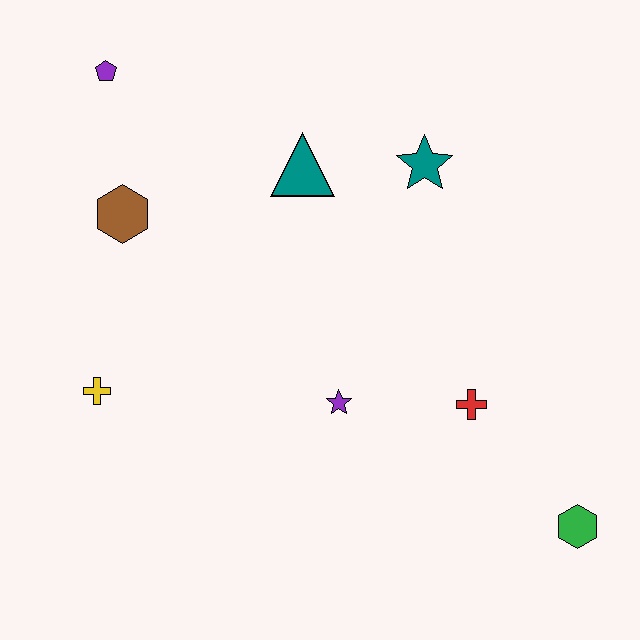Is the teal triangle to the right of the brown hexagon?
Yes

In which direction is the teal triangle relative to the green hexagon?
The teal triangle is above the green hexagon.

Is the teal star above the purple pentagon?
No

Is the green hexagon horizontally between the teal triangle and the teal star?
No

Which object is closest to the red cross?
The purple star is closest to the red cross.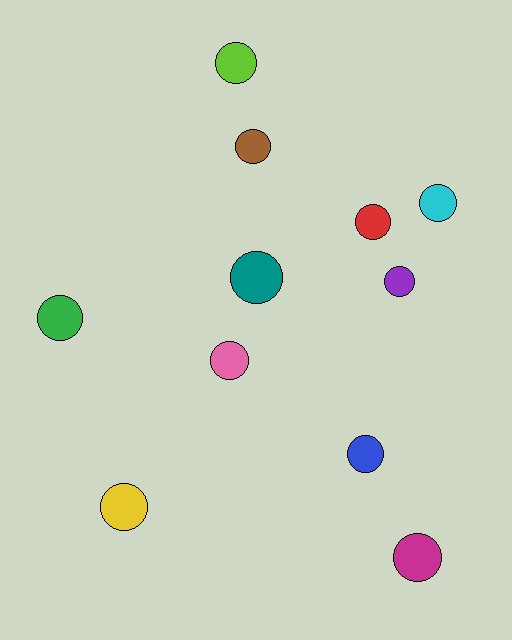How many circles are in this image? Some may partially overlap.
There are 11 circles.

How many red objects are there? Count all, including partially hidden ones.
There is 1 red object.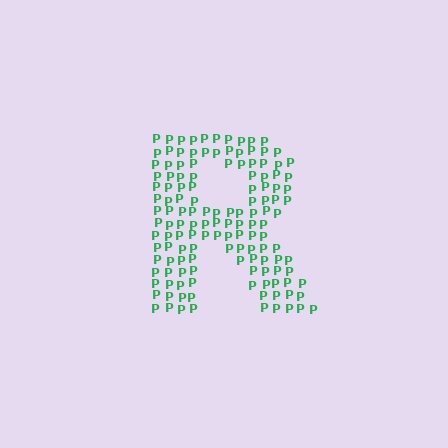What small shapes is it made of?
It is made of small letter P's.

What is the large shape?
The large shape is the letter R.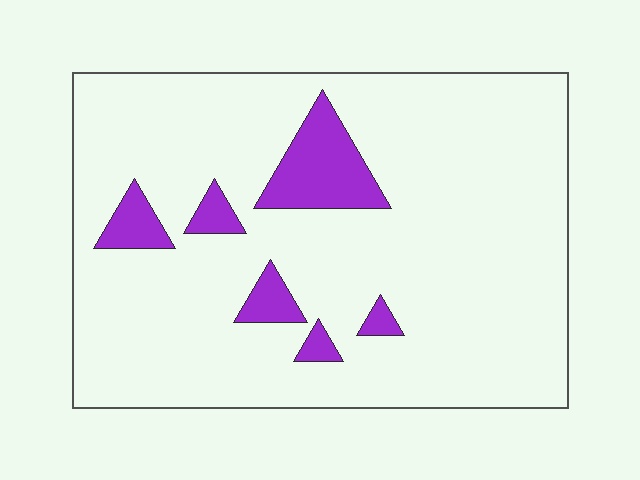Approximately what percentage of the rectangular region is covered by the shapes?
Approximately 10%.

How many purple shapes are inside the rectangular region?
6.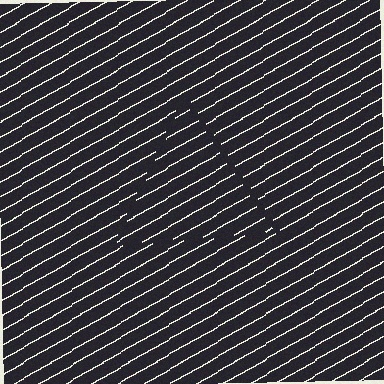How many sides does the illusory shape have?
3 sides — the line-ends trace a triangle.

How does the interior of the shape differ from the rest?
The interior of the shape contains the same grating, shifted by half a period — the contour is defined by the phase discontinuity where line-ends from the inner and outer gratings abut.